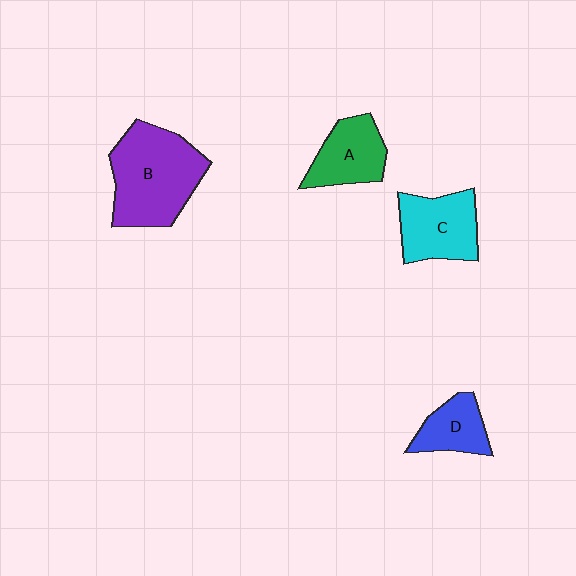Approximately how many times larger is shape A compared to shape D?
Approximately 1.3 times.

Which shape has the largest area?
Shape B (purple).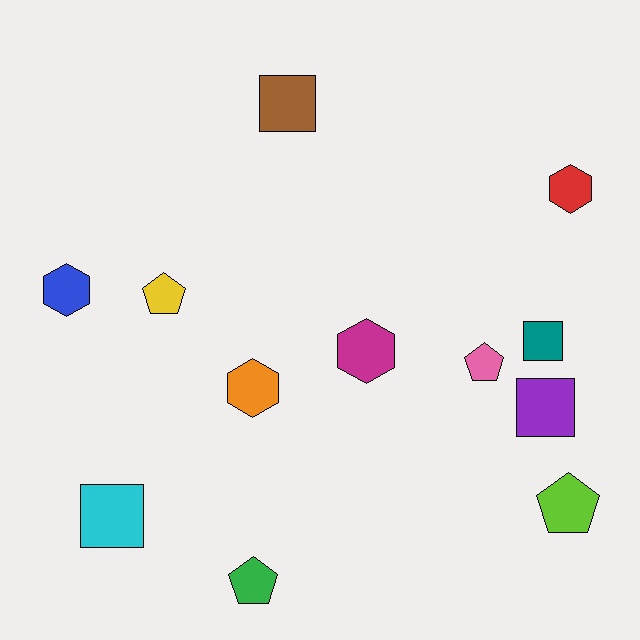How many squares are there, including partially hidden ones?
There are 4 squares.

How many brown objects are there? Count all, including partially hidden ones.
There is 1 brown object.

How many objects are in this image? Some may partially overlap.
There are 12 objects.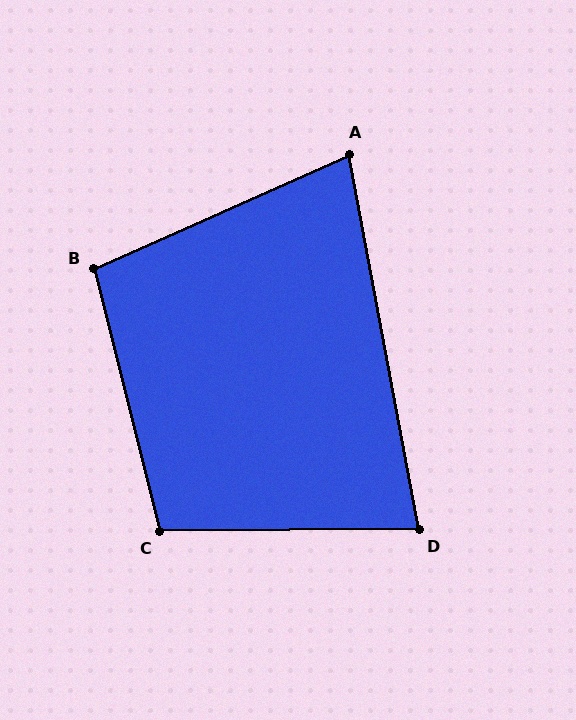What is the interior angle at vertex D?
Approximately 80 degrees (acute).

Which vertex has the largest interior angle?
C, at approximately 104 degrees.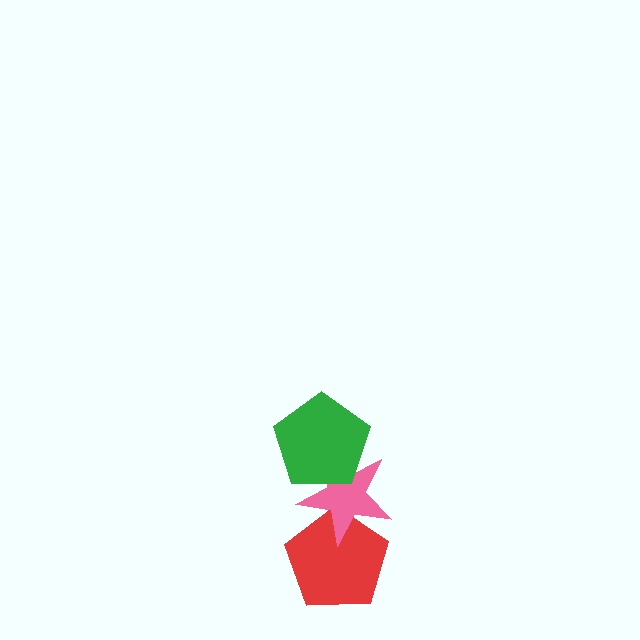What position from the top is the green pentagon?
The green pentagon is 1st from the top.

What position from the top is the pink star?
The pink star is 2nd from the top.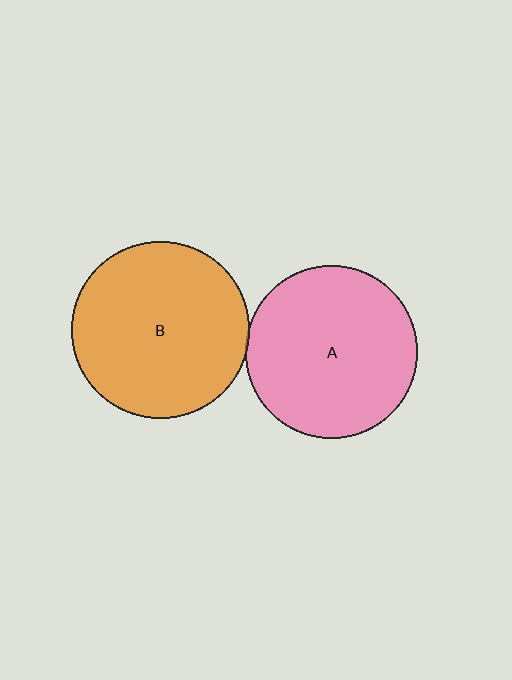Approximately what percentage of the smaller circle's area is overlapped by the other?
Approximately 5%.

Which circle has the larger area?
Circle B (orange).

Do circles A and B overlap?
Yes.